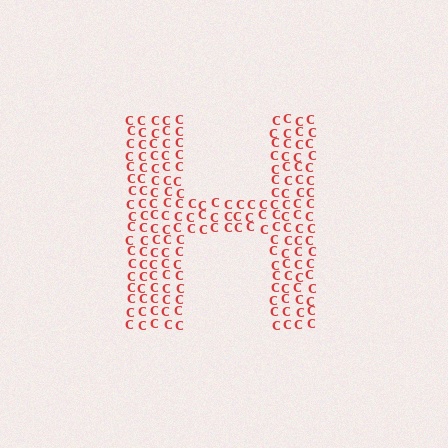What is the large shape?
The large shape is the letter H.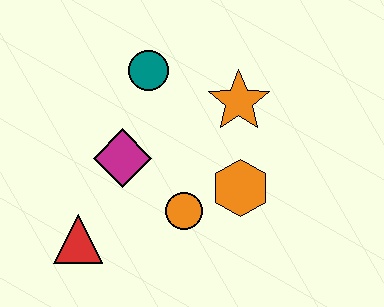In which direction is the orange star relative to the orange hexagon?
The orange star is above the orange hexagon.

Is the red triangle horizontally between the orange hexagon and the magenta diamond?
No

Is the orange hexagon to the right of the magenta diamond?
Yes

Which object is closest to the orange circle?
The orange hexagon is closest to the orange circle.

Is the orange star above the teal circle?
No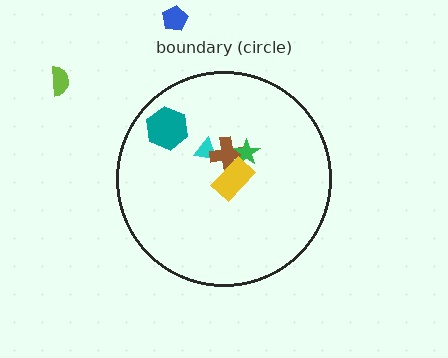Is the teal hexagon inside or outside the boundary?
Inside.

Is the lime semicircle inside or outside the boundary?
Outside.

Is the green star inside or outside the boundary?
Inside.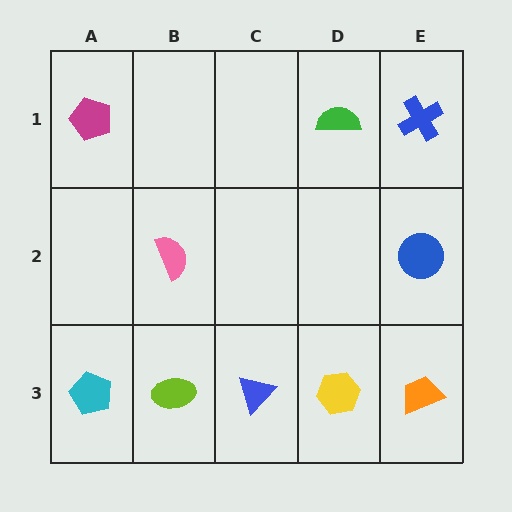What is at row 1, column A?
A magenta pentagon.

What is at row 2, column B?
A pink semicircle.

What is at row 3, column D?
A yellow hexagon.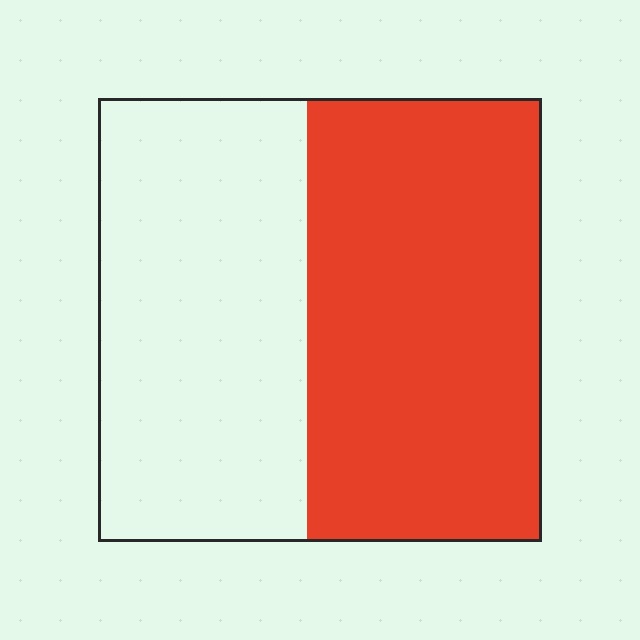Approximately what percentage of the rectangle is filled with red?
Approximately 55%.